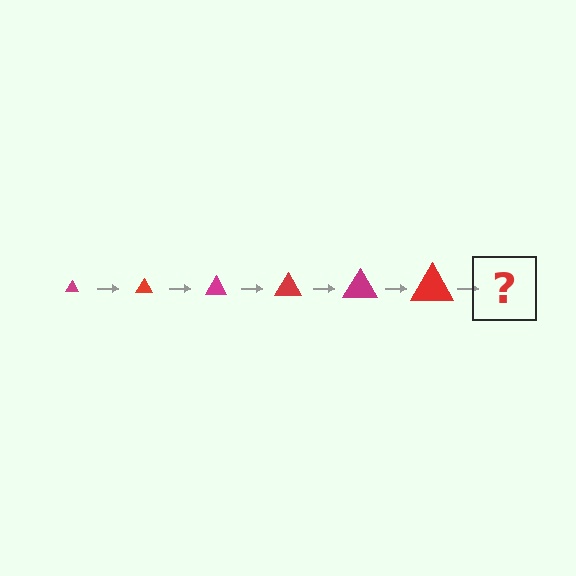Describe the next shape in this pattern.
It should be a magenta triangle, larger than the previous one.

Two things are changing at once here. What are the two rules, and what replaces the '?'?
The two rules are that the triangle grows larger each step and the color cycles through magenta and red. The '?' should be a magenta triangle, larger than the previous one.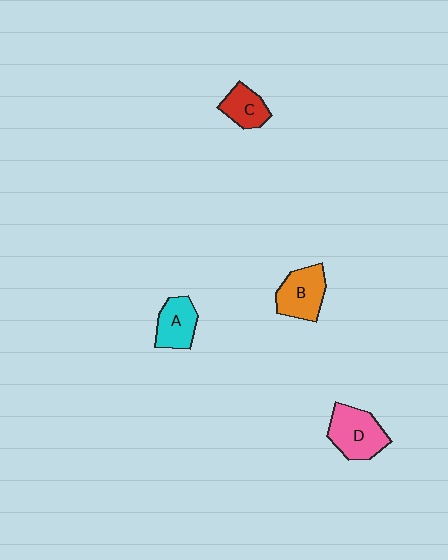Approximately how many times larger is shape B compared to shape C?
Approximately 1.4 times.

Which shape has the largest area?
Shape D (pink).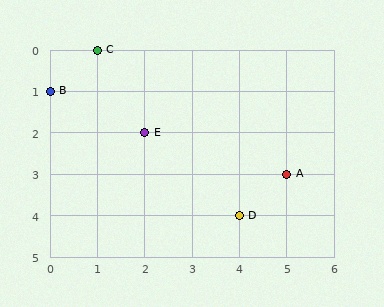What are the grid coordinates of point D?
Point D is at grid coordinates (4, 4).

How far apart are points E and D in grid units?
Points E and D are 2 columns and 2 rows apart (about 2.8 grid units diagonally).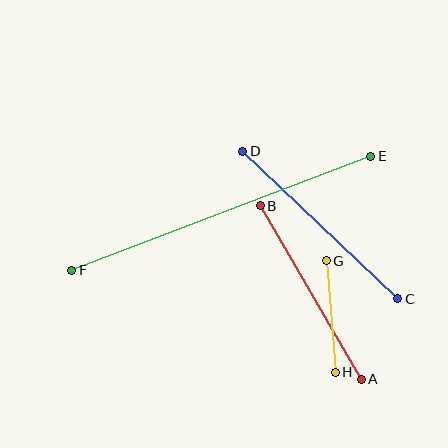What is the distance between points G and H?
The distance is approximately 112 pixels.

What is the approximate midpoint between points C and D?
The midpoint is at approximately (320, 225) pixels.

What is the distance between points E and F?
The distance is approximately 320 pixels.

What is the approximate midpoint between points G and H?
The midpoint is at approximately (331, 317) pixels.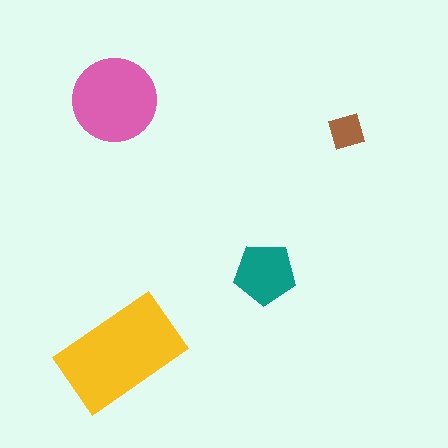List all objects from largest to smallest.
The yellow rectangle, the pink circle, the teal pentagon, the brown diamond.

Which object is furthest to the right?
The brown diamond is rightmost.